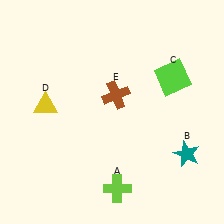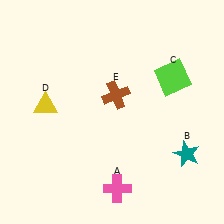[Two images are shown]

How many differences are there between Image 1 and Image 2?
There is 1 difference between the two images.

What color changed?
The cross (A) changed from lime in Image 1 to pink in Image 2.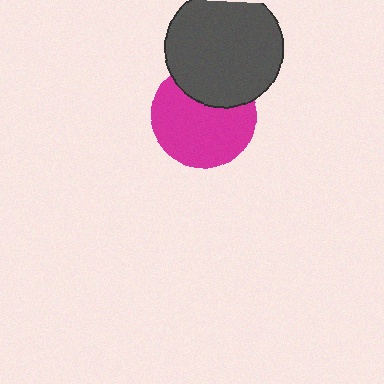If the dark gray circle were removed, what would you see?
You would see the complete magenta circle.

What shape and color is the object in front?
The object in front is a dark gray circle.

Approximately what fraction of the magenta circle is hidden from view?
Roughly 30% of the magenta circle is hidden behind the dark gray circle.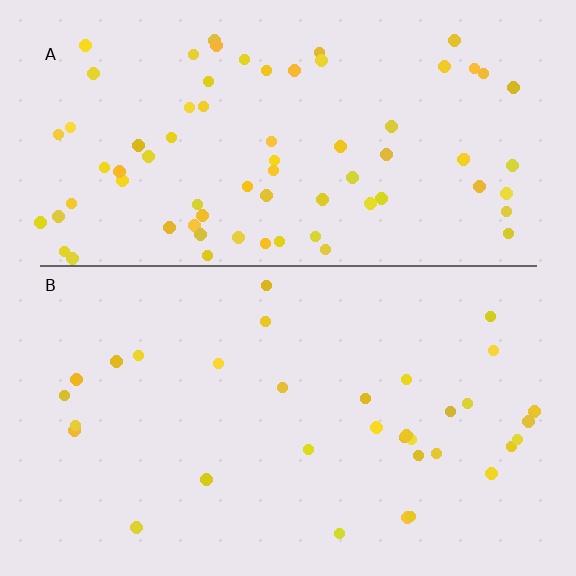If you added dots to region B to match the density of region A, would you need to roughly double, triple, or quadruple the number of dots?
Approximately double.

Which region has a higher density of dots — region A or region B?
A (the top).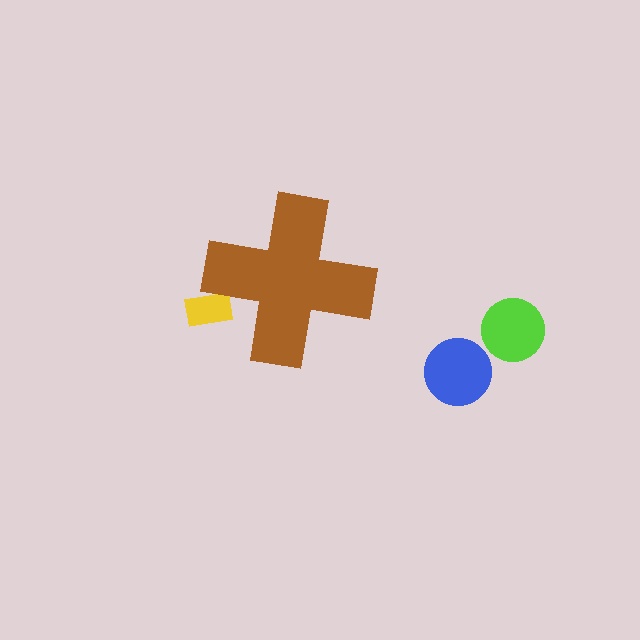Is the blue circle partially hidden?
No, the blue circle is fully visible.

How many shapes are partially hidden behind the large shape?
1 shape is partially hidden.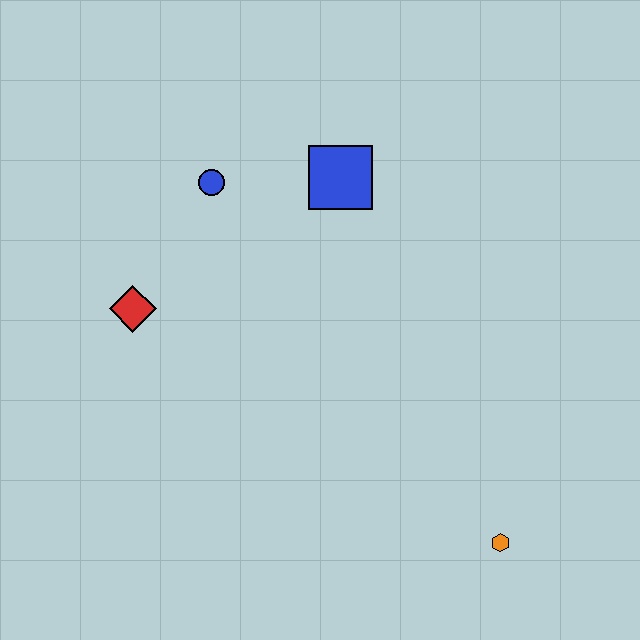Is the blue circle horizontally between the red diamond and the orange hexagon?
Yes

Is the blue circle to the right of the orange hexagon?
No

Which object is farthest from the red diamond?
The orange hexagon is farthest from the red diamond.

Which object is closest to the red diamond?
The blue circle is closest to the red diamond.